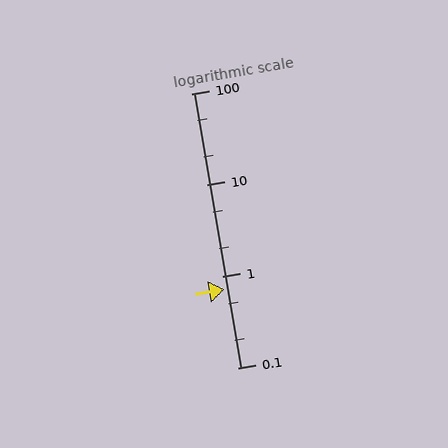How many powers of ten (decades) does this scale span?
The scale spans 3 decades, from 0.1 to 100.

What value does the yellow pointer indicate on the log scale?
The pointer indicates approximately 0.72.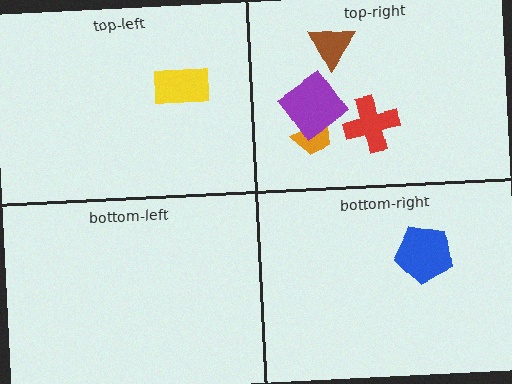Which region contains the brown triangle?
The top-right region.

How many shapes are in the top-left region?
1.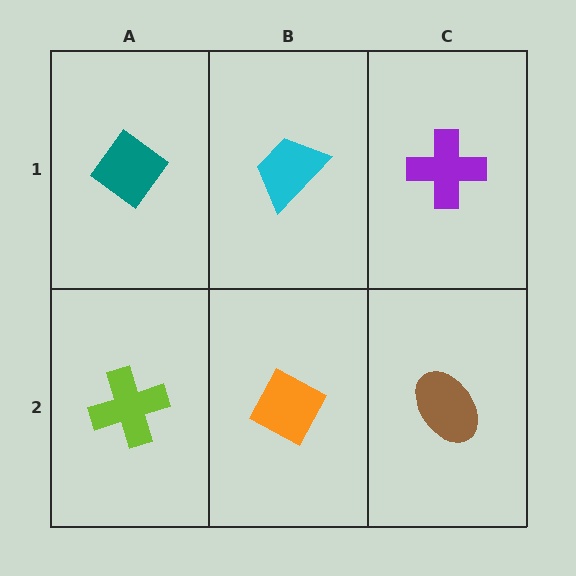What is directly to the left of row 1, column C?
A cyan trapezoid.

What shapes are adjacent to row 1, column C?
A brown ellipse (row 2, column C), a cyan trapezoid (row 1, column B).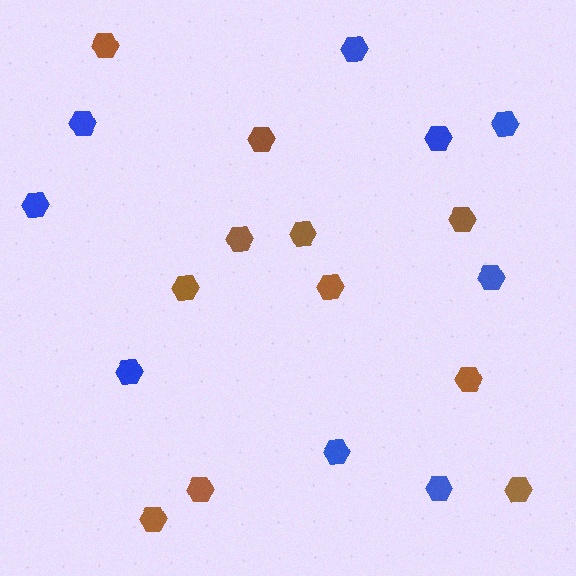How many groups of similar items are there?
There are 2 groups: one group of brown hexagons (11) and one group of blue hexagons (9).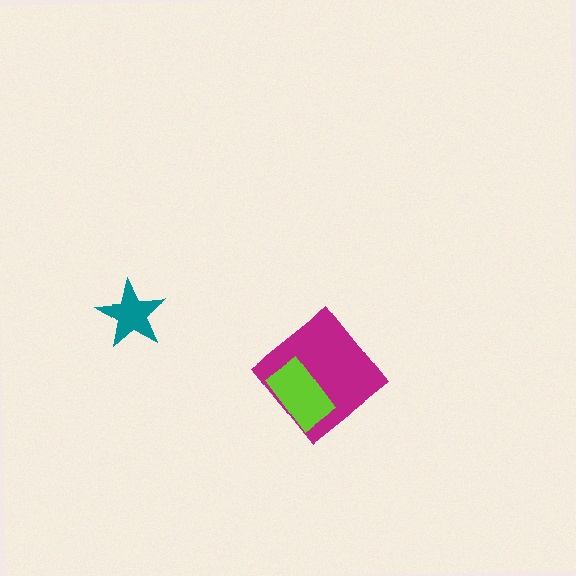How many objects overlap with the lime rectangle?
1 object overlaps with the lime rectangle.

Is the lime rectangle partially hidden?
No, no other shape covers it.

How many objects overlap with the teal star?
0 objects overlap with the teal star.